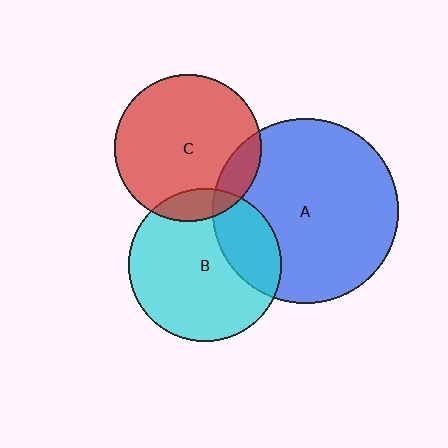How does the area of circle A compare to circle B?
Approximately 1.5 times.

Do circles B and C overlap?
Yes.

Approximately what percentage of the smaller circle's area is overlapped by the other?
Approximately 10%.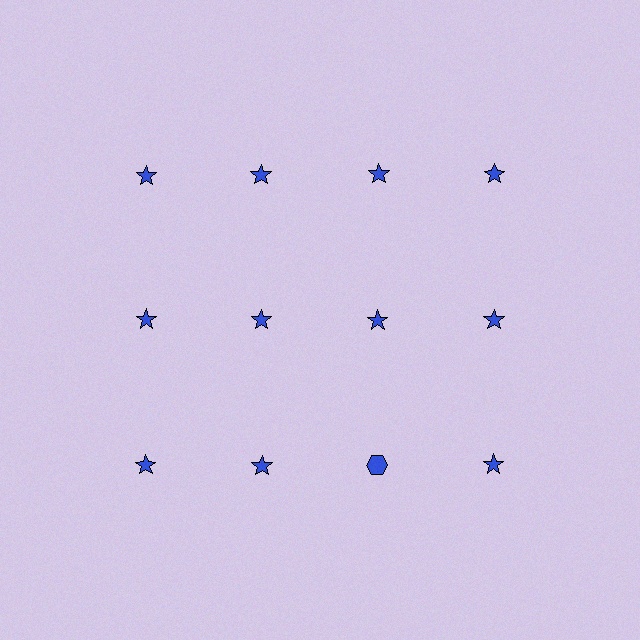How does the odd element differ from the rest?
It has a different shape: hexagon instead of star.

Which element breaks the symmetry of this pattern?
The blue hexagon in the third row, center column breaks the symmetry. All other shapes are blue stars.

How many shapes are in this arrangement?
There are 12 shapes arranged in a grid pattern.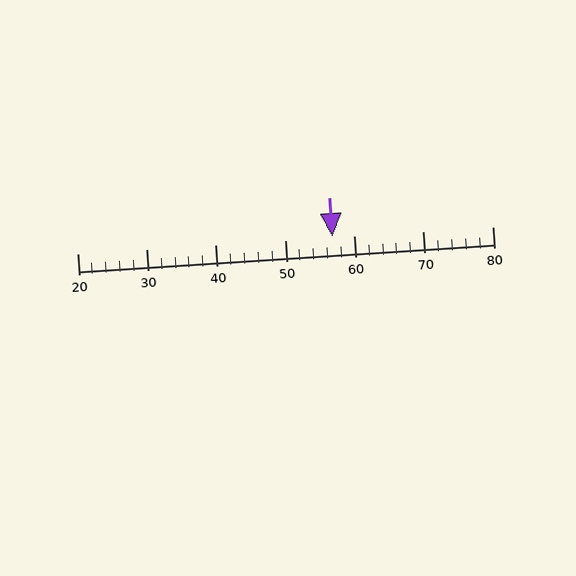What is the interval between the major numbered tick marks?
The major tick marks are spaced 10 units apart.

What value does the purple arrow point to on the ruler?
The purple arrow points to approximately 57.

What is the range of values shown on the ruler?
The ruler shows values from 20 to 80.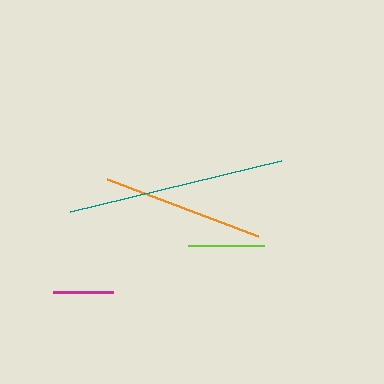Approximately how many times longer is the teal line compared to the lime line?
The teal line is approximately 2.9 times the length of the lime line.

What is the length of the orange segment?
The orange segment is approximately 161 pixels long.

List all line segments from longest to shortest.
From longest to shortest: teal, orange, lime, magenta.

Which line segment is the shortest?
The magenta line is the shortest at approximately 60 pixels.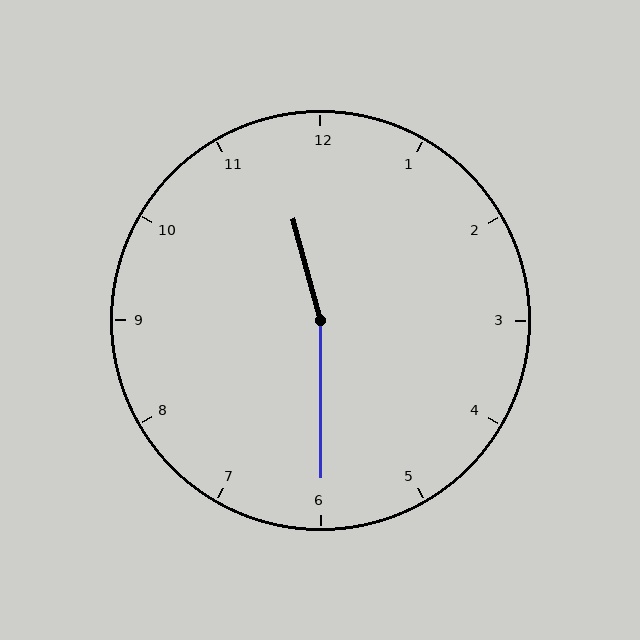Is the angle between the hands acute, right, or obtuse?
It is obtuse.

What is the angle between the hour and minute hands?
Approximately 165 degrees.